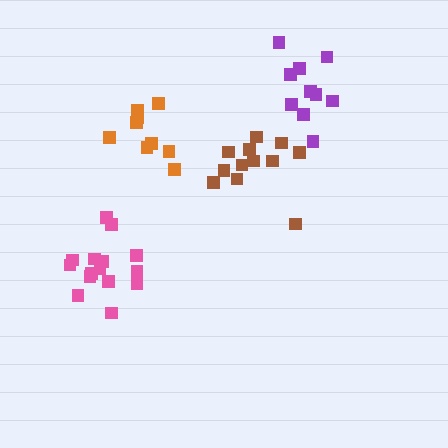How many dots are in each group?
Group 1: 10 dots, Group 2: 12 dots, Group 3: 10 dots, Group 4: 15 dots (47 total).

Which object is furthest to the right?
The purple cluster is rightmost.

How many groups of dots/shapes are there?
There are 4 groups.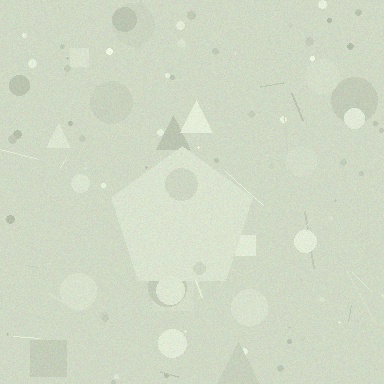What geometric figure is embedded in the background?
A pentagon is embedded in the background.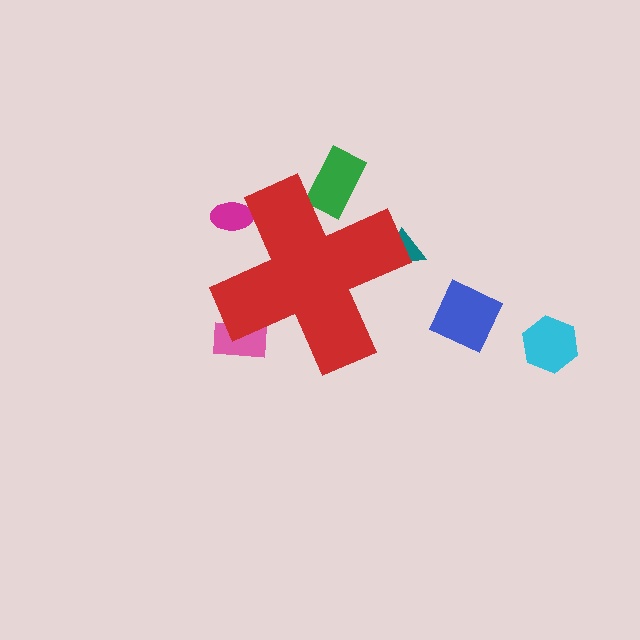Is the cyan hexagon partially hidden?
No, the cyan hexagon is fully visible.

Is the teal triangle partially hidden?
Yes, the teal triangle is partially hidden behind the red cross.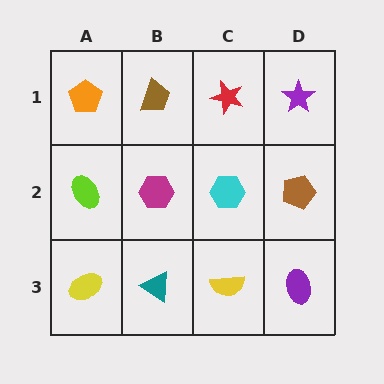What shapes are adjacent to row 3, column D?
A brown pentagon (row 2, column D), a yellow semicircle (row 3, column C).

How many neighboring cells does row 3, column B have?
3.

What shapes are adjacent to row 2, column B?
A brown trapezoid (row 1, column B), a teal triangle (row 3, column B), a lime ellipse (row 2, column A), a cyan hexagon (row 2, column C).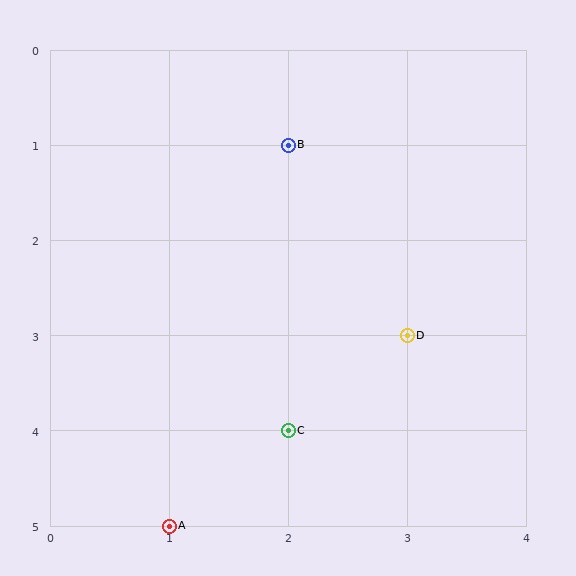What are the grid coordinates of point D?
Point D is at grid coordinates (3, 3).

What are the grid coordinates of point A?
Point A is at grid coordinates (1, 5).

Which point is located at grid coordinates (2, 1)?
Point B is at (2, 1).